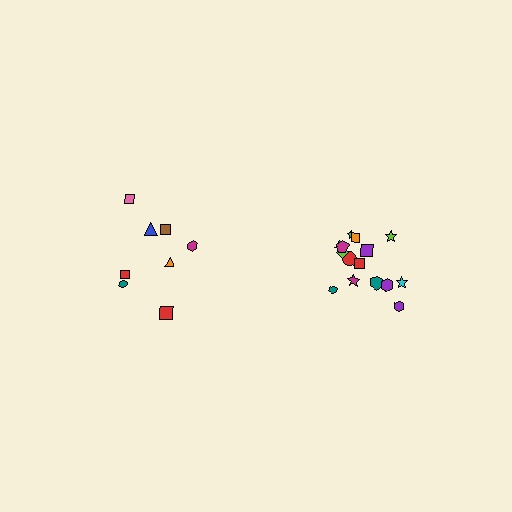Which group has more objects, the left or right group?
The right group.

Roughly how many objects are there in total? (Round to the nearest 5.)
Roughly 25 objects in total.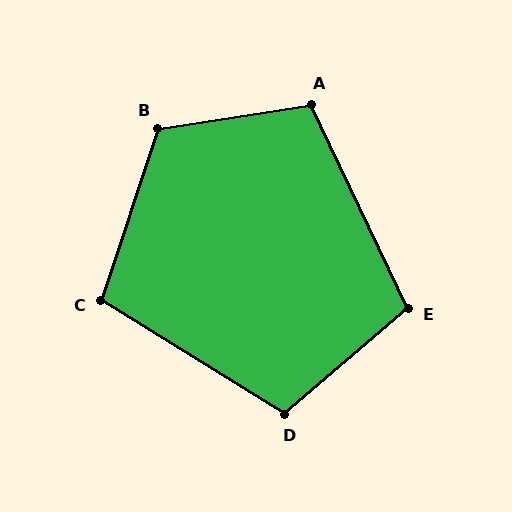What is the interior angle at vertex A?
Approximately 107 degrees (obtuse).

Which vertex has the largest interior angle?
B, at approximately 117 degrees.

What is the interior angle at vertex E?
Approximately 105 degrees (obtuse).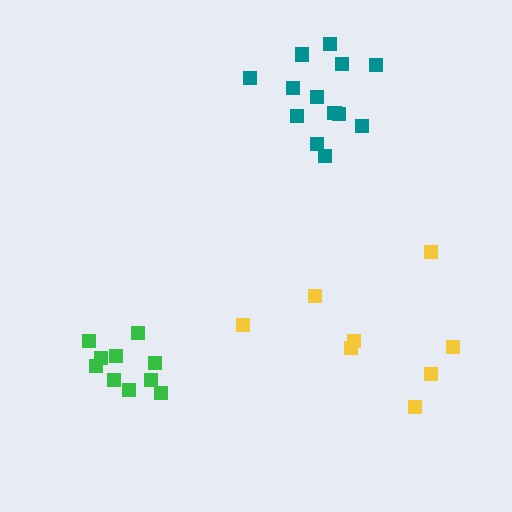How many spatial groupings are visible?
There are 3 spatial groupings.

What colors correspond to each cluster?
The clusters are colored: teal, yellow, green.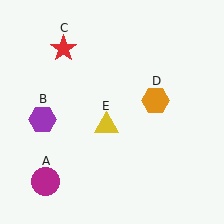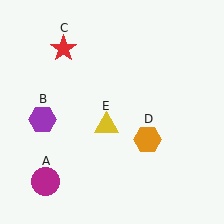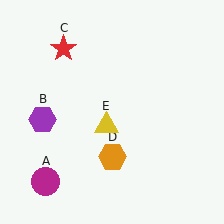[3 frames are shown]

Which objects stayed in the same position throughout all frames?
Magenta circle (object A) and purple hexagon (object B) and red star (object C) and yellow triangle (object E) remained stationary.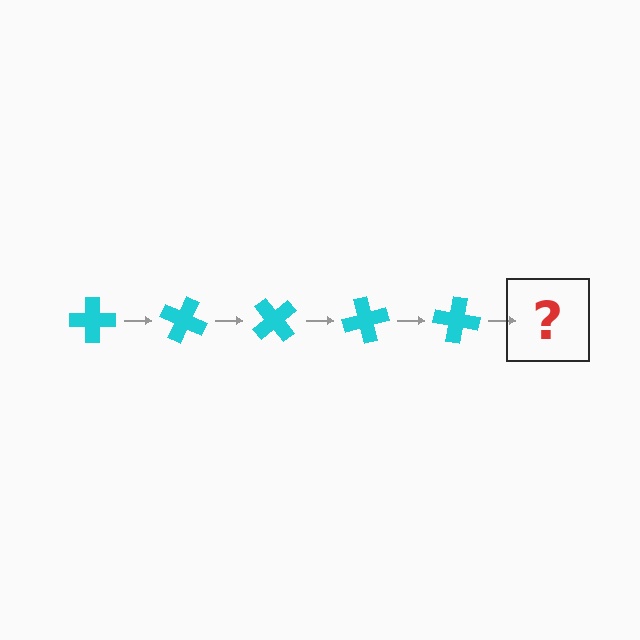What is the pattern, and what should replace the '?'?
The pattern is that the cross rotates 25 degrees each step. The '?' should be a cyan cross rotated 125 degrees.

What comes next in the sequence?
The next element should be a cyan cross rotated 125 degrees.